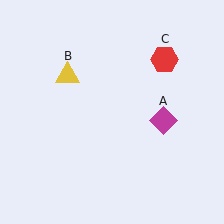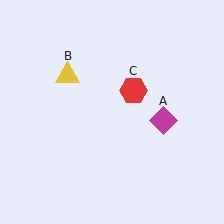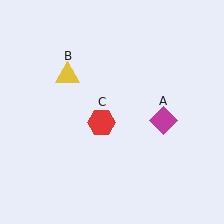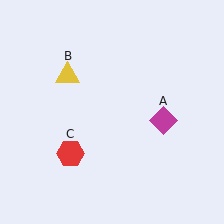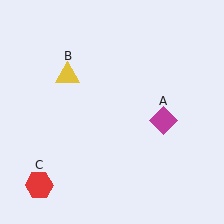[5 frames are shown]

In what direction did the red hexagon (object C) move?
The red hexagon (object C) moved down and to the left.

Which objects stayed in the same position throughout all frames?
Magenta diamond (object A) and yellow triangle (object B) remained stationary.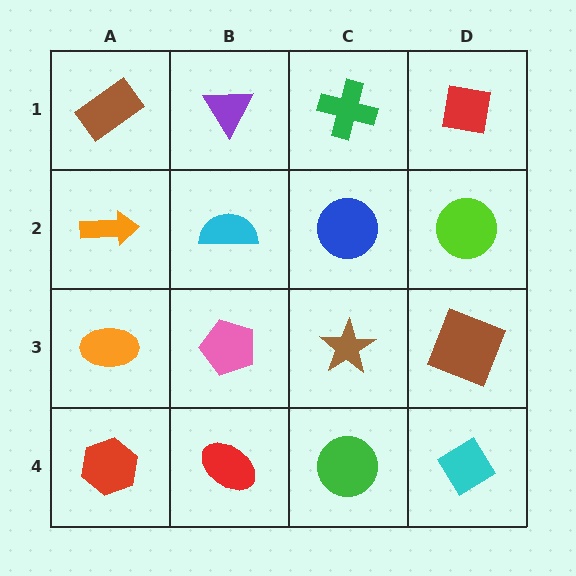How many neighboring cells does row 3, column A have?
3.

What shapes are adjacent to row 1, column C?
A blue circle (row 2, column C), a purple triangle (row 1, column B), a red square (row 1, column D).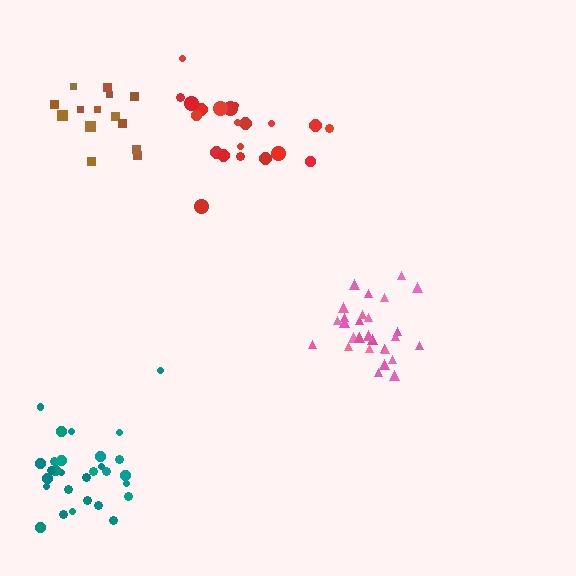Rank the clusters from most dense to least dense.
pink, teal, brown, red.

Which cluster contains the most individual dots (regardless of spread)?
Teal (31).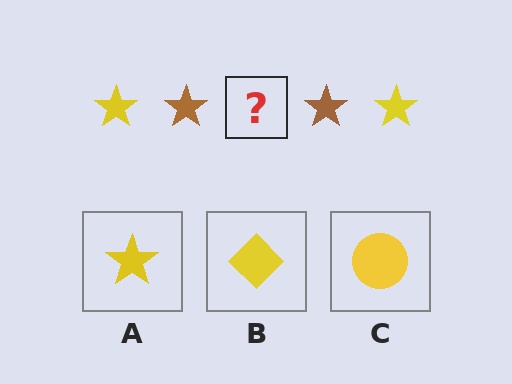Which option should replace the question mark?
Option A.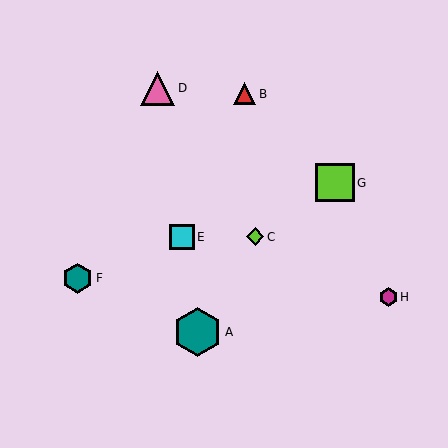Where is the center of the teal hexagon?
The center of the teal hexagon is at (78, 278).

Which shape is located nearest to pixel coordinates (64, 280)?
The teal hexagon (labeled F) at (78, 278) is nearest to that location.